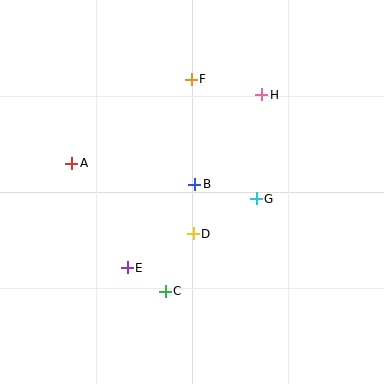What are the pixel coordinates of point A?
Point A is at (72, 163).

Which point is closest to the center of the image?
Point B at (195, 184) is closest to the center.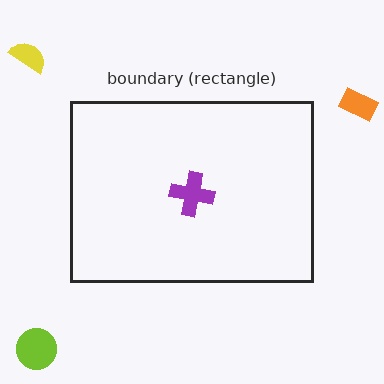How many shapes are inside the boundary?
1 inside, 3 outside.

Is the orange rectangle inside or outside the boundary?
Outside.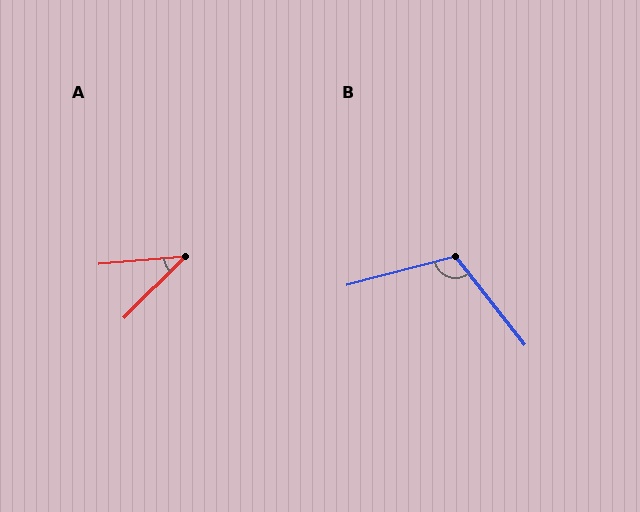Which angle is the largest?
B, at approximately 113 degrees.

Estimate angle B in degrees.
Approximately 113 degrees.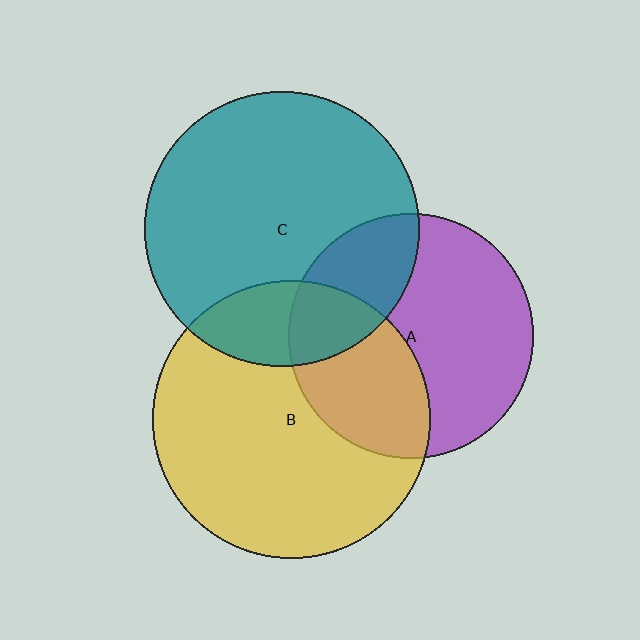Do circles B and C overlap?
Yes.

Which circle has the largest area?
Circle B (yellow).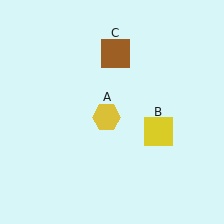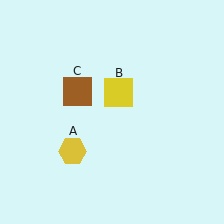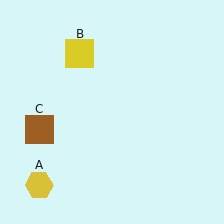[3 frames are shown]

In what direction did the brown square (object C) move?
The brown square (object C) moved down and to the left.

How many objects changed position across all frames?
3 objects changed position: yellow hexagon (object A), yellow square (object B), brown square (object C).